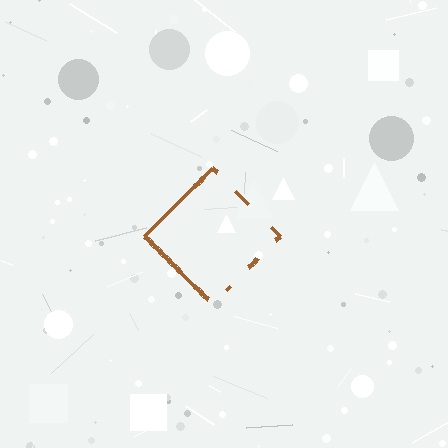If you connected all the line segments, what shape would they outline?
They would outline a diamond.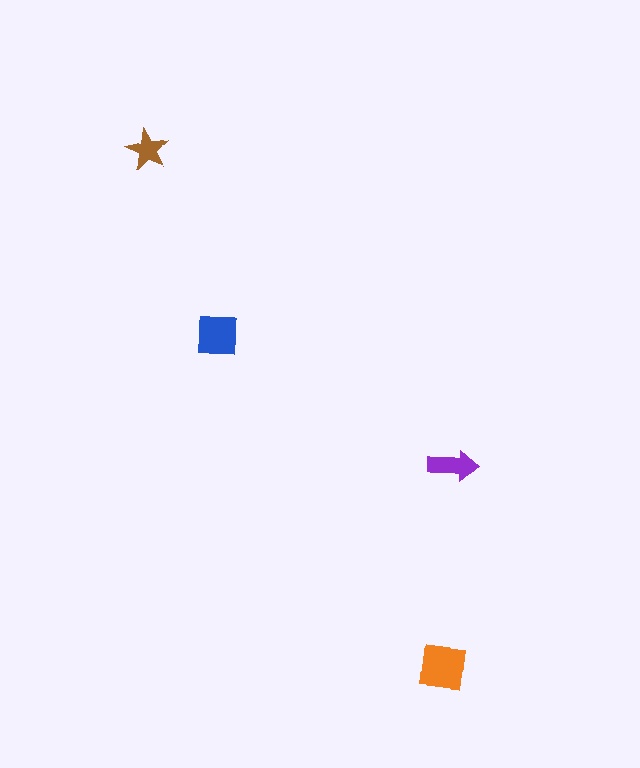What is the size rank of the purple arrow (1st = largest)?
3rd.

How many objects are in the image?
There are 4 objects in the image.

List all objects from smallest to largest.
The brown star, the purple arrow, the blue square, the orange square.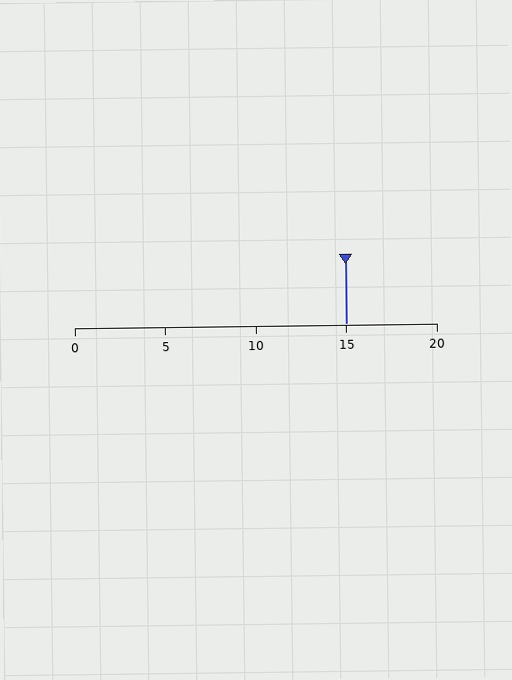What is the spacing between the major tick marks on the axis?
The major ticks are spaced 5 apart.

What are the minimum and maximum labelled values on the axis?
The axis runs from 0 to 20.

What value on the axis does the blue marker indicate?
The marker indicates approximately 15.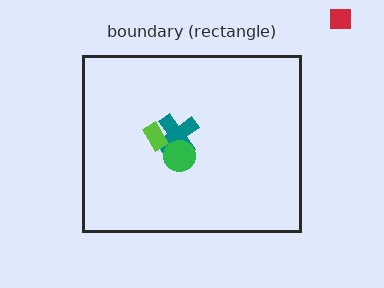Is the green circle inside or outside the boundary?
Inside.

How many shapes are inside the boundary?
3 inside, 1 outside.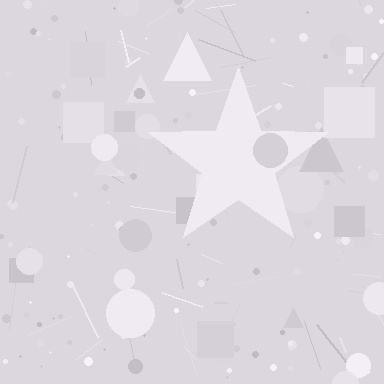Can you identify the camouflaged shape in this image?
The camouflaged shape is a star.